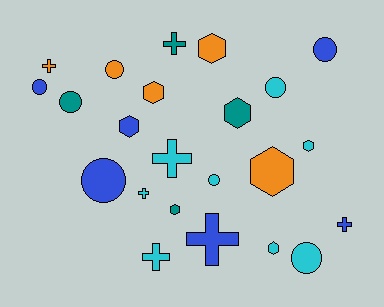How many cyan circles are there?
There are 3 cyan circles.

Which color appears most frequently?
Cyan, with 8 objects.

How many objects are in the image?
There are 23 objects.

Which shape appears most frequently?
Circle, with 8 objects.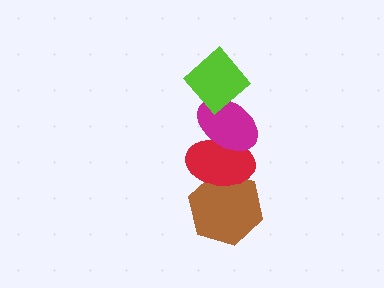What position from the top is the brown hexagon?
The brown hexagon is 4th from the top.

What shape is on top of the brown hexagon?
The red ellipse is on top of the brown hexagon.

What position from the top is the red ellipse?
The red ellipse is 3rd from the top.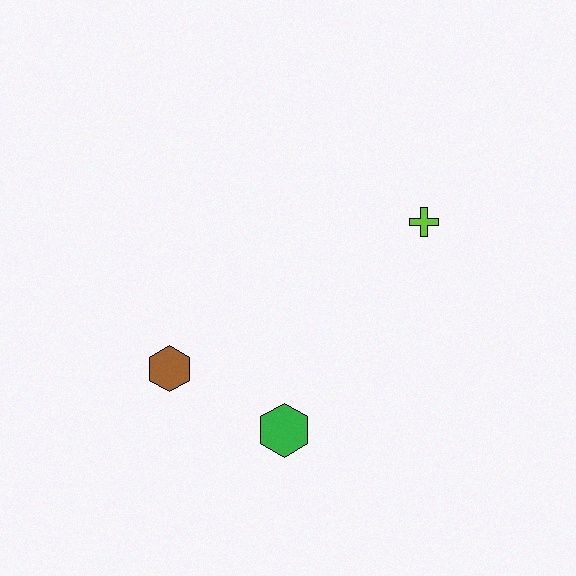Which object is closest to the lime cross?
The green hexagon is closest to the lime cross.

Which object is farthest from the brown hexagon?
The lime cross is farthest from the brown hexagon.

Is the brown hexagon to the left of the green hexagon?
Yes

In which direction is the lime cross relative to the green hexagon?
The lime cross is above the green hexagon.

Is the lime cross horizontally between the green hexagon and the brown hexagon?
No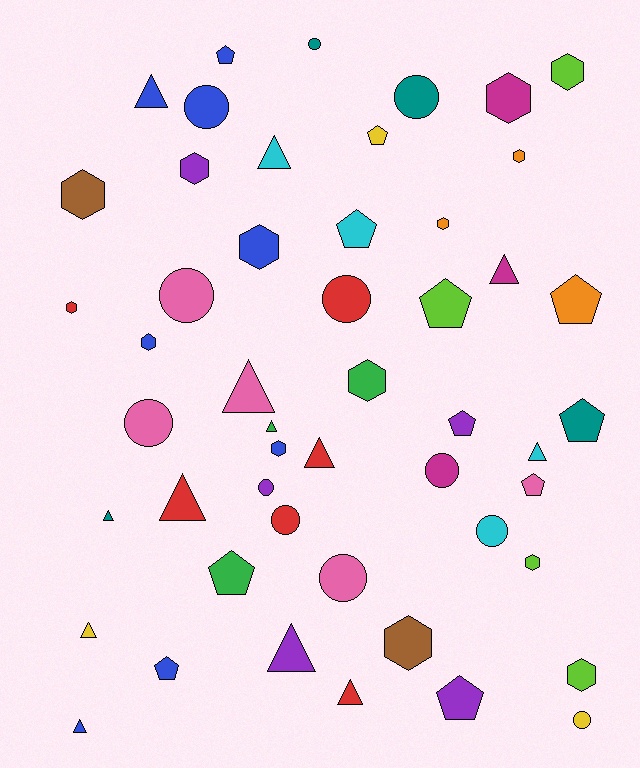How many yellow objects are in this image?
There are 3 yellow objects.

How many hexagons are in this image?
There are 14 hexagons.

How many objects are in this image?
There are 50 objects.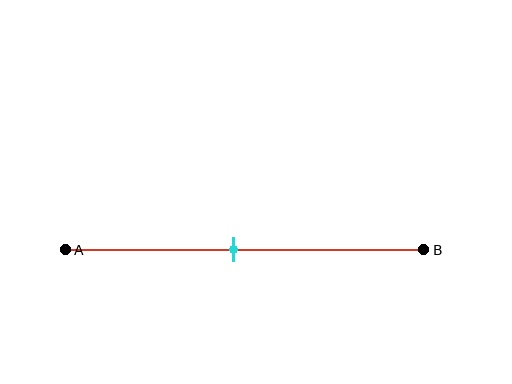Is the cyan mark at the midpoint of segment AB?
No, the mark is at about 45% from A, not at the 50% midpoint.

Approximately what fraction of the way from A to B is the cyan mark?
The cyan mark is approximately 45% of the way from A to B.